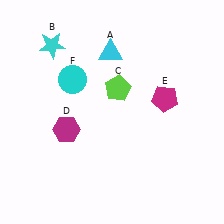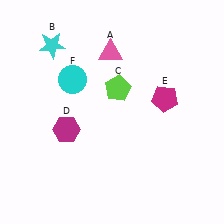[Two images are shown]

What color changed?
The triangle (A) changed from cyan in Image 1 to pink in Image 2.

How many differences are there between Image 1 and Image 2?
There is 1 difference between the two images.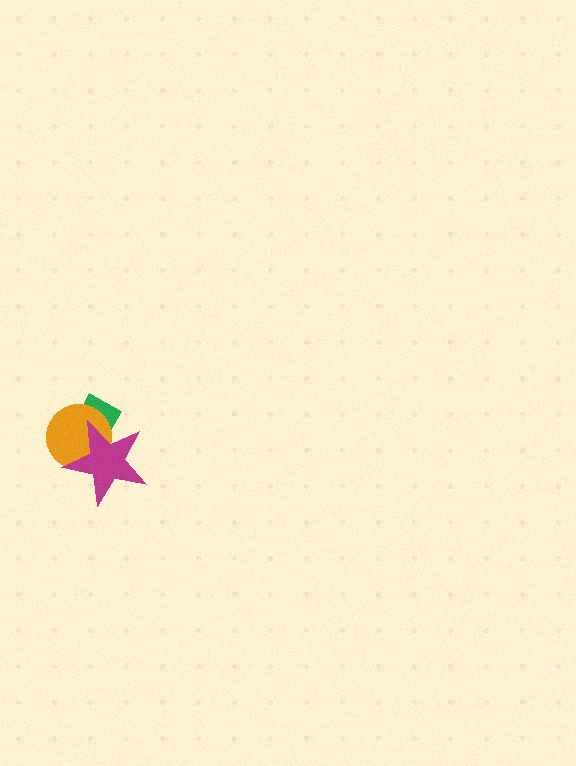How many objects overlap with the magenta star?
2 objects overlap with the magenta star.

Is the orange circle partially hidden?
Yes, it is partially covered by another shape.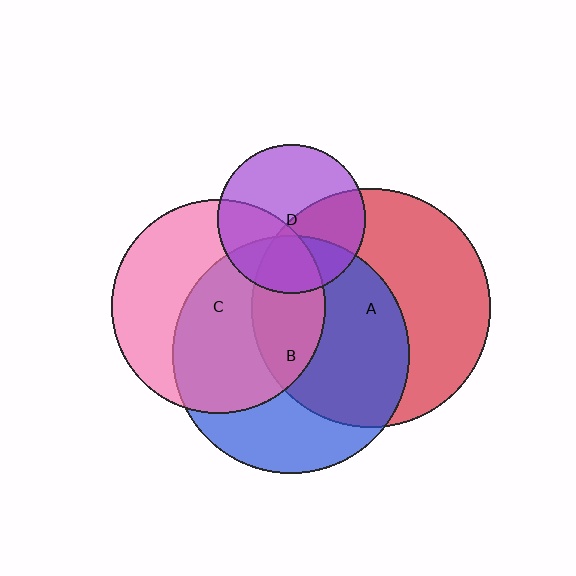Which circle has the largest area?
Circle A (red).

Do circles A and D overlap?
Yes.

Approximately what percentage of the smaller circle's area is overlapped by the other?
Approximately 45%.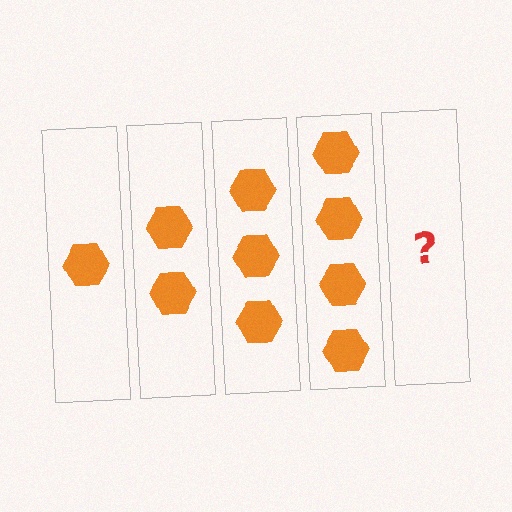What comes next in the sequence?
The next element should be 5 hexagons.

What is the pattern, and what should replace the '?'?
The pattern is that each step adds one more hexagon. The '?' should be 5 hexagons.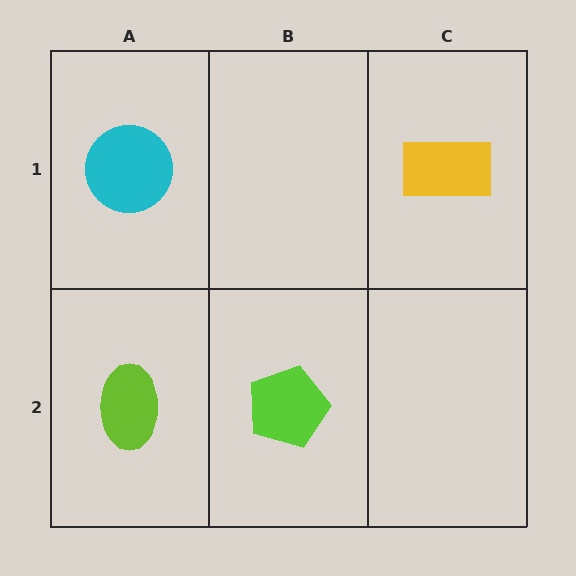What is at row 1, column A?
A cyan circle.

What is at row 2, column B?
A lime pentagon.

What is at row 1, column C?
A yellow rectangle.